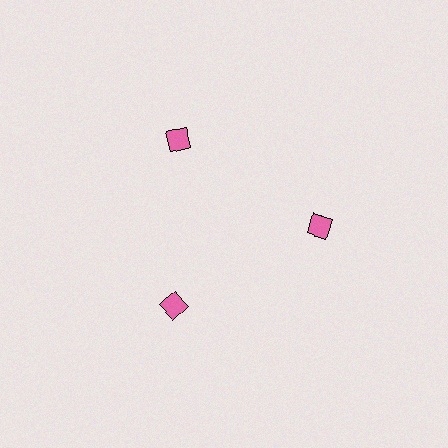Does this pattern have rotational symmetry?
Yes, this pattern has 3-fold rotational symmetry. It looks the same after rotating 120 degrees around the center.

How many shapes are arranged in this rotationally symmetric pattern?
There are 3 shapes, arranged in 3 groups of 1.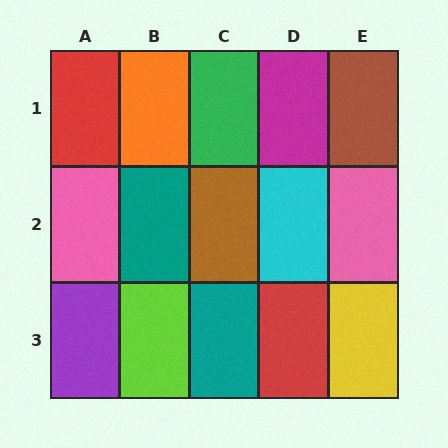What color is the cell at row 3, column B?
Lime.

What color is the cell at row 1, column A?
Red.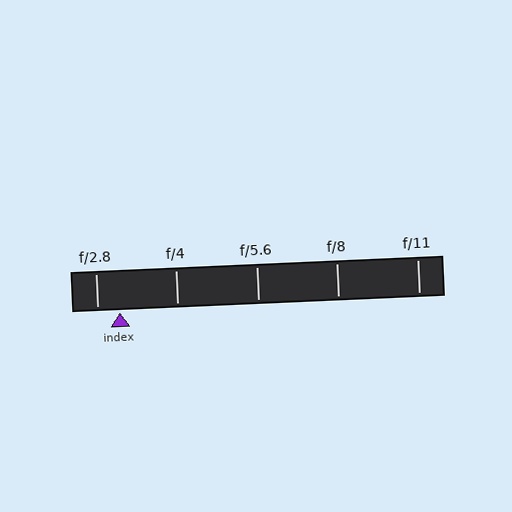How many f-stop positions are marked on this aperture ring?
There are 5 f-stop positions marked.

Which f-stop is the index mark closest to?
The index mark is closest to f/2.8.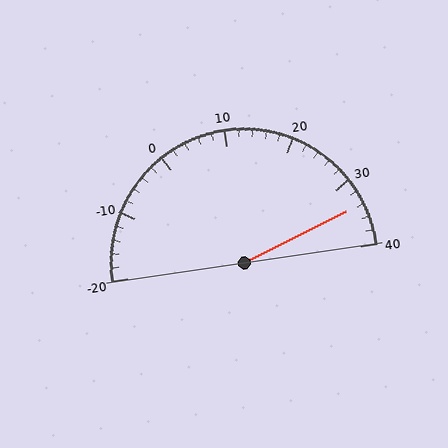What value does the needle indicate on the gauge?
The needle indicates approximately 34.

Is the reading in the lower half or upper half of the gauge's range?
The reading is in the upper half of the range (-20 to 40).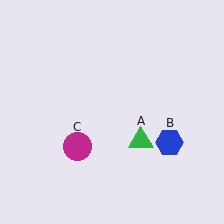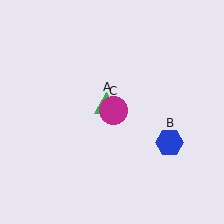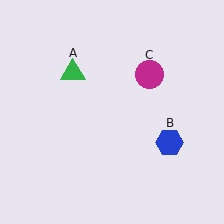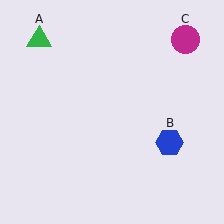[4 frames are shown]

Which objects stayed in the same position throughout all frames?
Blue hexagon (object B) remained stationary.